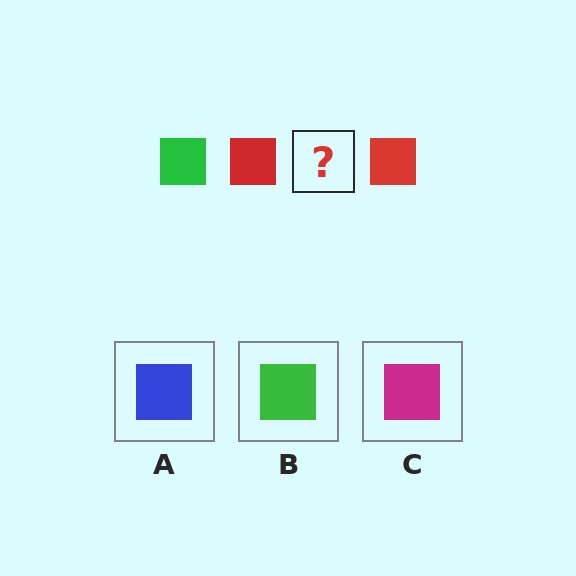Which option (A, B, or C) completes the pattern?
B.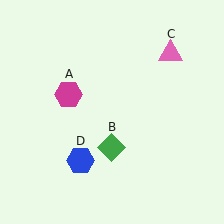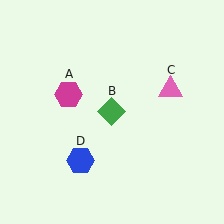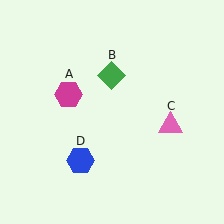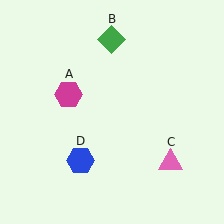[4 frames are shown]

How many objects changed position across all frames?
2 objects changed position: green diamond (object B), pink triangle (object C).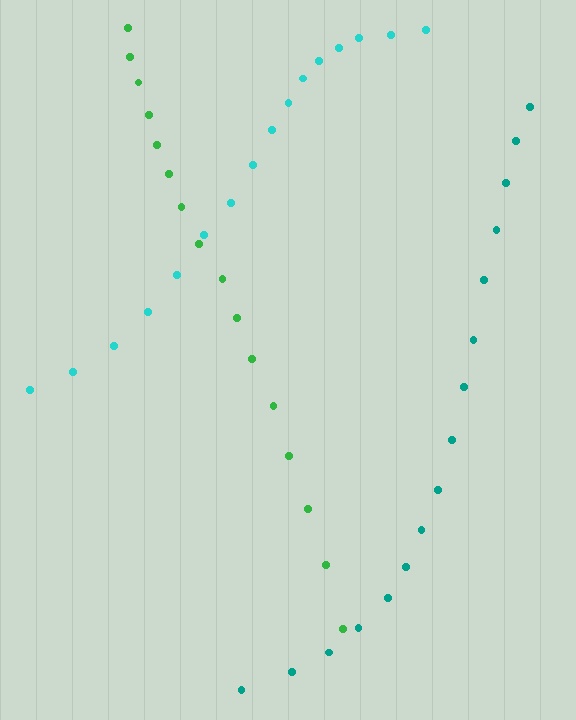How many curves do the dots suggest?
There are 3 distinct paths.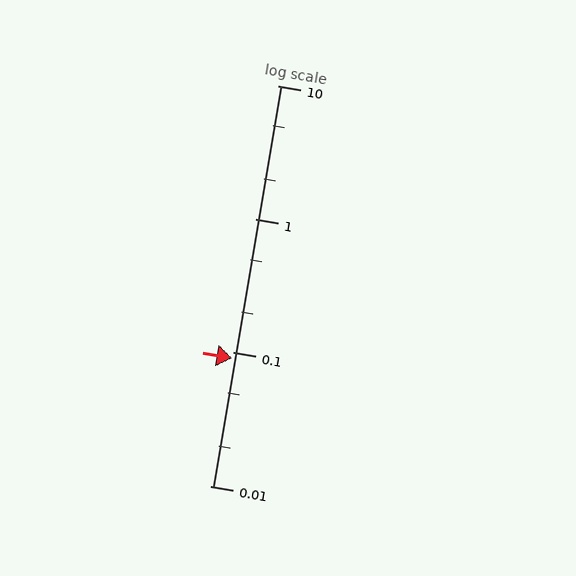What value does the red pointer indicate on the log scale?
The pointer indicates approximately 0.091.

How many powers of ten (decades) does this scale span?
The scale spans 3 decades, from 0.01 to 10.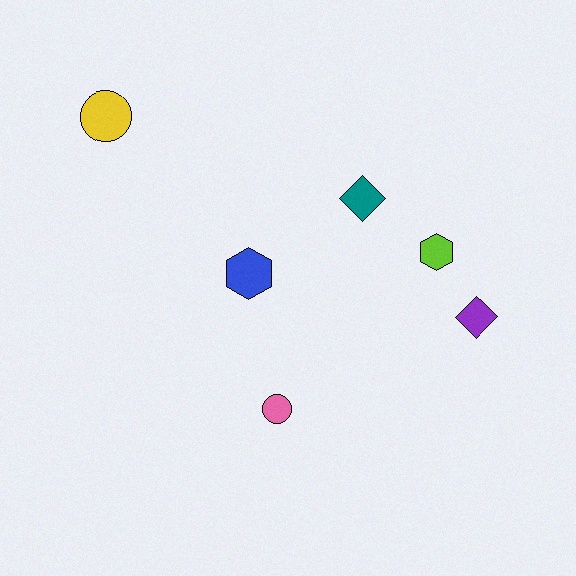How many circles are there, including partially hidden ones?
There are 2 circles.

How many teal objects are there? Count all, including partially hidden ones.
There is 1 teal object.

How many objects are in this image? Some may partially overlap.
There are 6 objects.